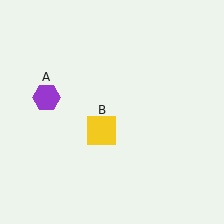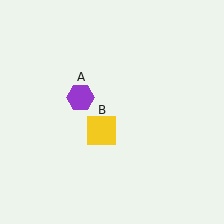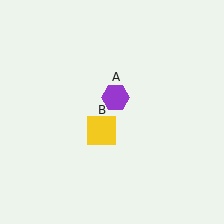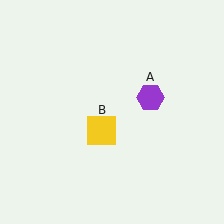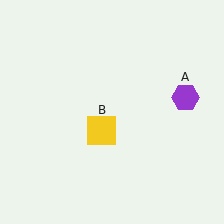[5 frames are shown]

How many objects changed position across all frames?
1 object changed position: purple hexagon (object A).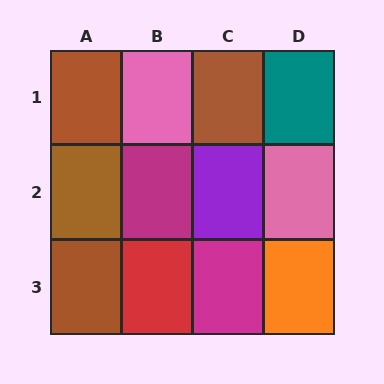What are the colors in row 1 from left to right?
Brown, pink, brown, teal.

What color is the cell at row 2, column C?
Purple.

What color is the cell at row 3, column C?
Magenta.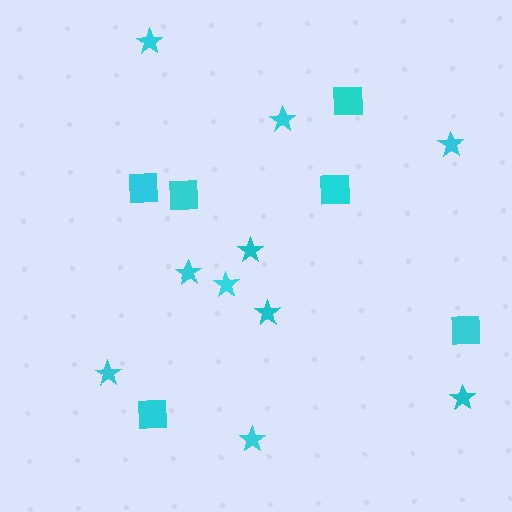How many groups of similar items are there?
There are 2 groups: one group of stars (10) and one group of squares (6).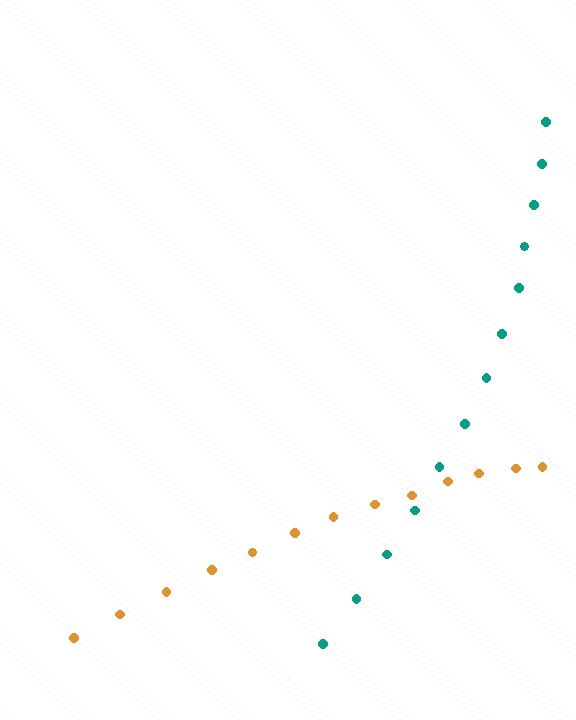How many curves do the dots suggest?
There are 2 distinct paths.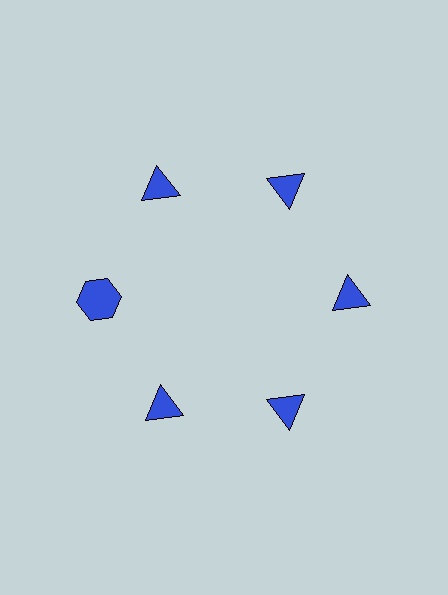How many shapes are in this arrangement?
There are 6 shapes arranged in a ring pattern.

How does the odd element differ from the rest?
It has a different shape: hexagon instead of triangle.